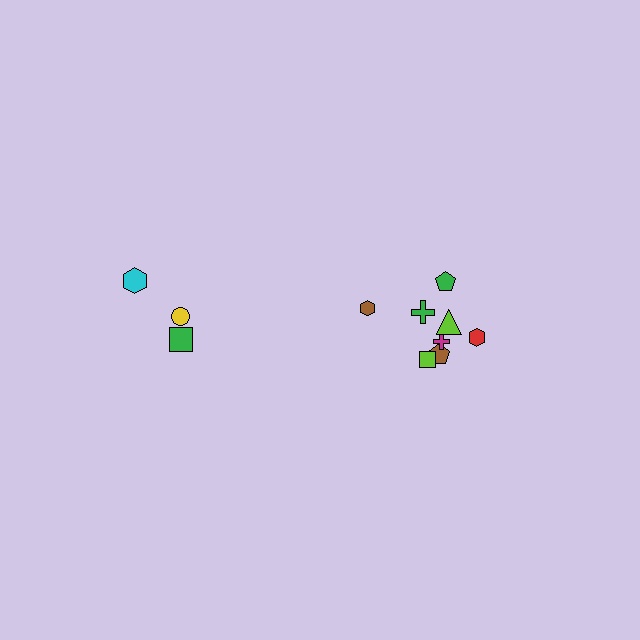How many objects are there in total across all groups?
There are 11 objects.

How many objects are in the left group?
There are 3 objects.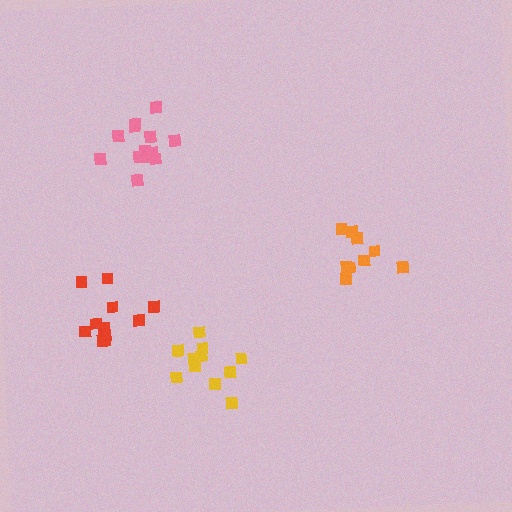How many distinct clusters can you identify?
There are 4 distinct clusters.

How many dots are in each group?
Group 1: 13 dots, Group 2: 11 dots, Group 3: 9 dots, Group 4: 11 dots (44 total).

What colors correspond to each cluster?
The clusters are colored: pink, yellow, orange, red.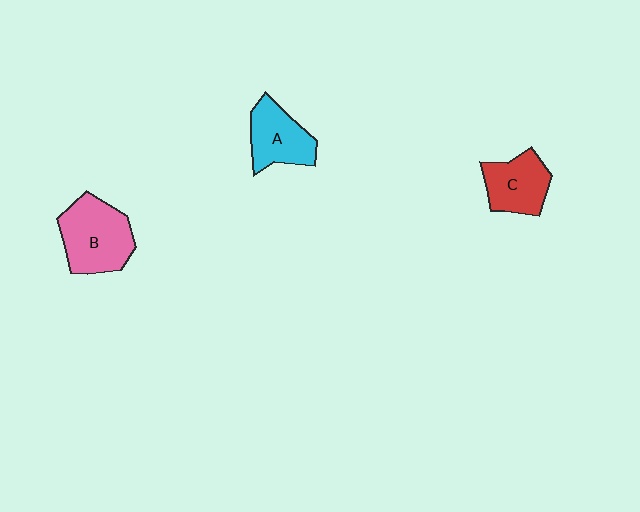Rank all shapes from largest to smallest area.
From largest to smallest: B (pink), A (cyan), C (red).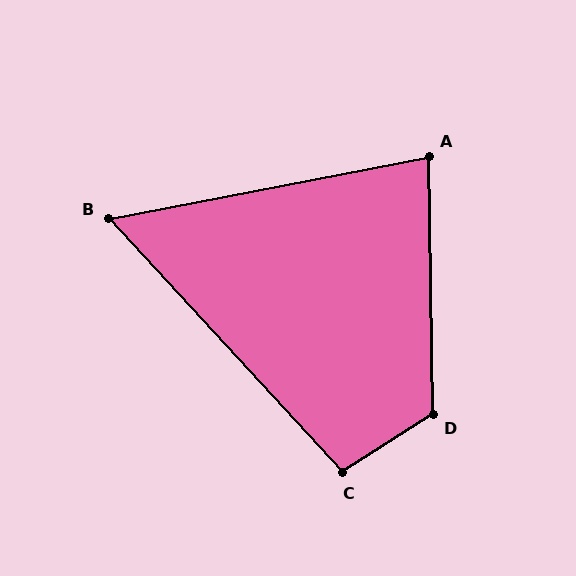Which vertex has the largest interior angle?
D, at approximately 122 degrees.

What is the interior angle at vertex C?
Approximately 100 degrees (obtuse).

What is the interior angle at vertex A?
Approximately 80 degrees (acute).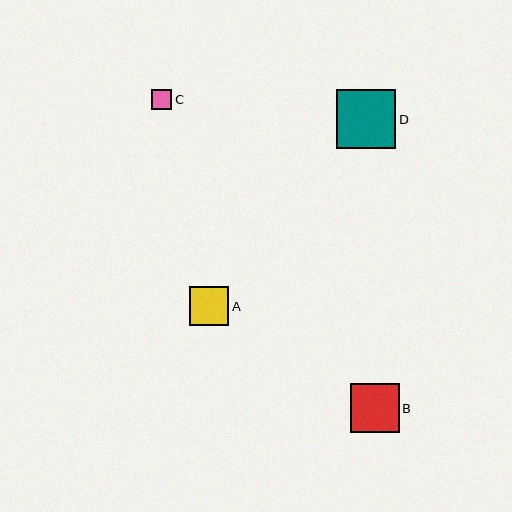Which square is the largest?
Square D is the largest with a size of approximately 59 pixels.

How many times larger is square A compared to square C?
Square A is approximately 1.9 times the size of square C.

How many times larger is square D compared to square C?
Square D is approximately 2.9 times the size of square C.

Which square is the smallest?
Square C is the smallest with a size of approximately 20 pixels.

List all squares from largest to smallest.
From largest to smallest: D, B, A, C.